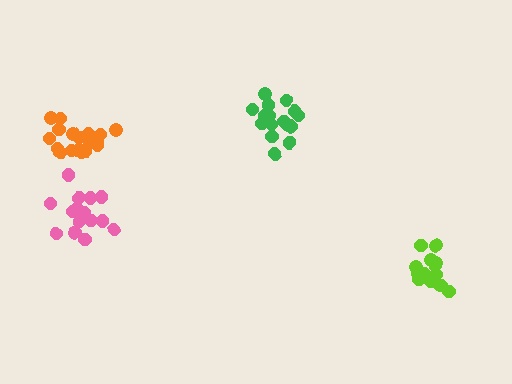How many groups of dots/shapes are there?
There are 4 groups.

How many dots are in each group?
Group 1: 16 dots, Group 2: 19 dots, Group 3: 15 dots, Group 4: 15 dots (65 total).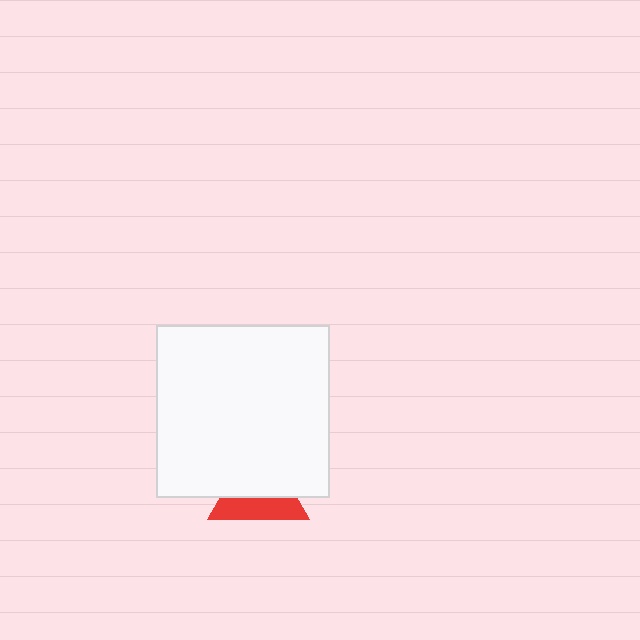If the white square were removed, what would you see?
You would see the complete red triangle.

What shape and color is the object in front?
The object in front is a white square.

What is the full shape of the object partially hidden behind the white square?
The partially hidden object is a red triangle.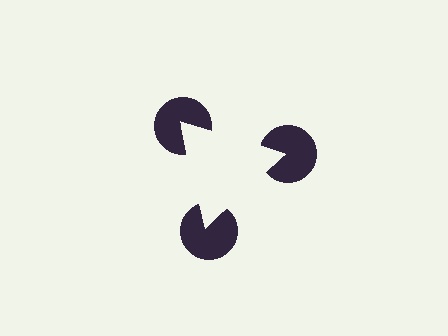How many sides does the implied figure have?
3 sides.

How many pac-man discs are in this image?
There are 3 — one at each vertex of the illusory triangle.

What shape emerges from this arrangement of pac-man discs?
An illusory triangle — its edges are inferred from the aligned wedge cuts in the pac-man discs, not physically drawn.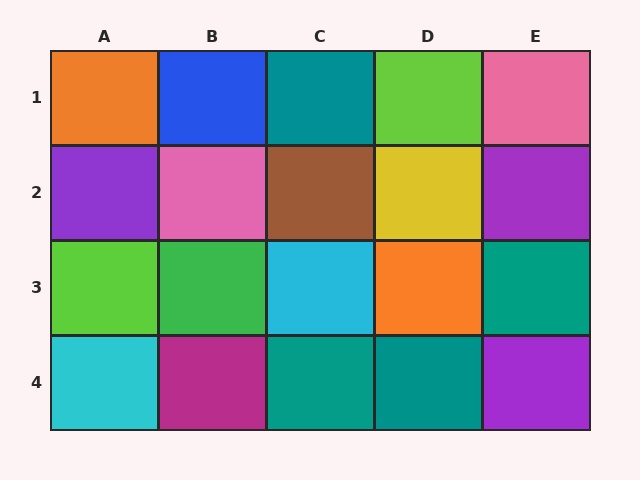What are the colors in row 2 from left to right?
Purple, pink, brown, yellow, purple.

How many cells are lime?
2 cells are lime.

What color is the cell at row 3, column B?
Green.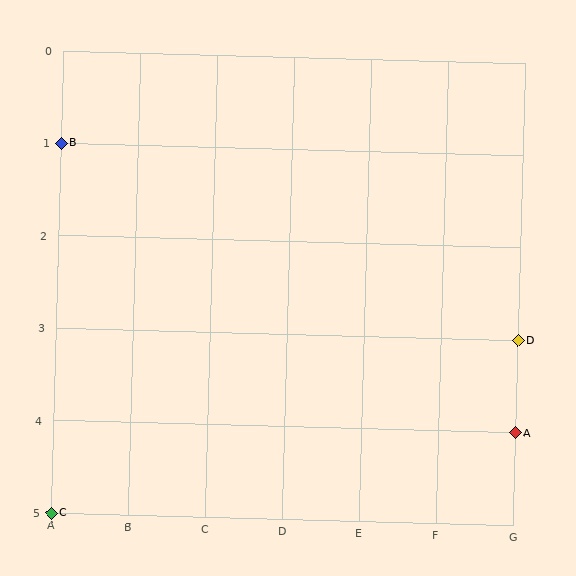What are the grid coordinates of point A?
Point A is at grid coordinates (G, 4).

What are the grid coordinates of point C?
Point C is at grid coordinates (A, 5).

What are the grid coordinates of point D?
Point D is at grid coordinates (G, 3).